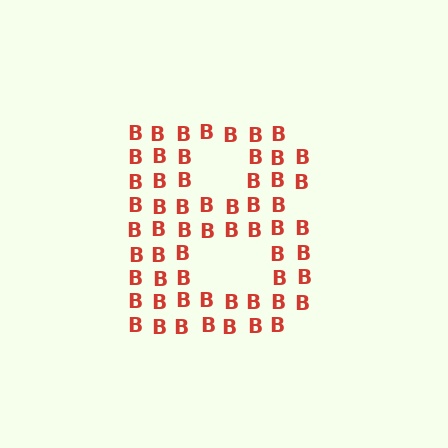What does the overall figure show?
The overall figure shows the letter B.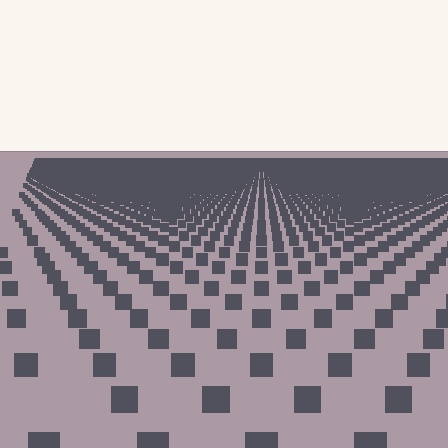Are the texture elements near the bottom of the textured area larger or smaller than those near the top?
Larger. Near the bottom, elements are closer to the viewer and appear at a bigger on-screen size.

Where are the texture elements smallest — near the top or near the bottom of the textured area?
Near the top.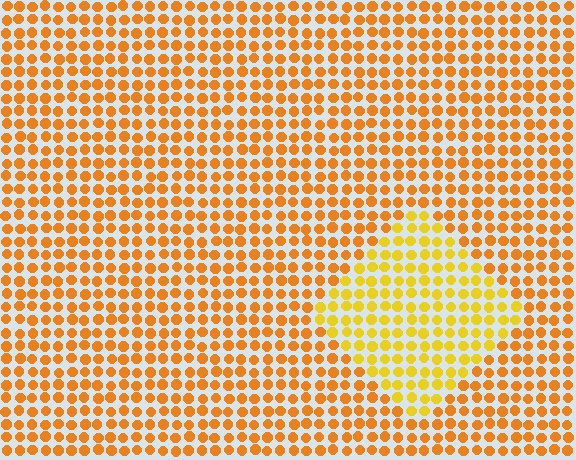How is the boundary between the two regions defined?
The boundary is defined purely by a slight shift in hue (about 23 degrees). Spacing, size, and orientation are identical on both sides.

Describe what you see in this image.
The image is filled with small orange elements in a uniform arrangement. A diamond-shaped region is visible where the elements are tinted to a slightly different hue, forming a subtle color boundary.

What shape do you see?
I see a diamond.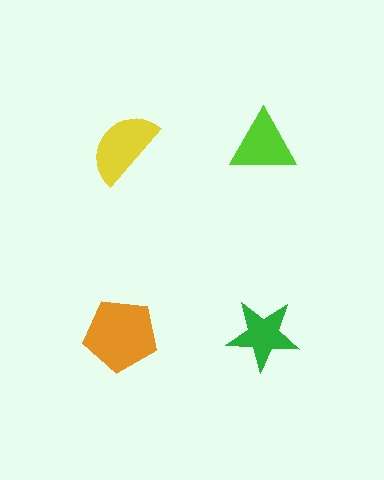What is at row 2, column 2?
A green star.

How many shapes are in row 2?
2 shapes.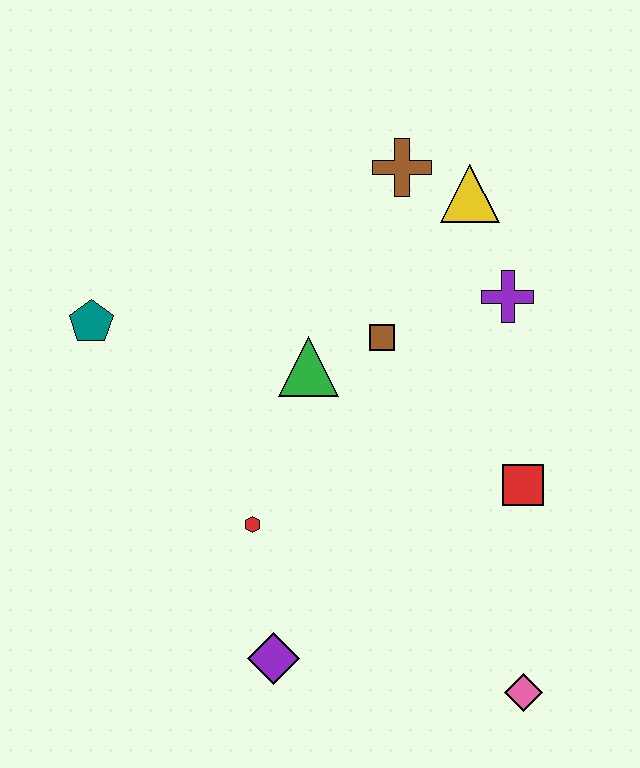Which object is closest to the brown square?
The green triangle is closest to the brown square.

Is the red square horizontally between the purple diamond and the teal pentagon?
No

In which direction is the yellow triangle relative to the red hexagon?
The yellow triangle is above the red hexagon.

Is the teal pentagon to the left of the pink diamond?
Yes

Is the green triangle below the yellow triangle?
Yes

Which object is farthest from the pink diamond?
The teal pentagon is farthest from the pink diamond.